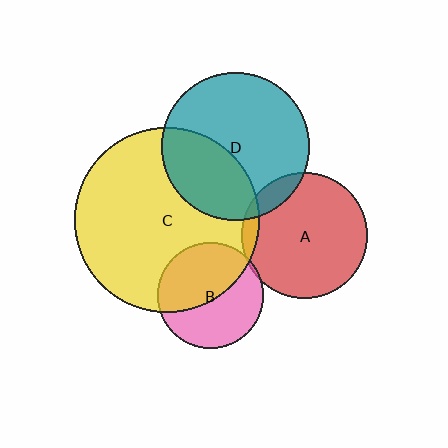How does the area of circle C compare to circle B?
Approximately 3.0 times.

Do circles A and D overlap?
Yes.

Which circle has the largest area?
Circle C (yellow).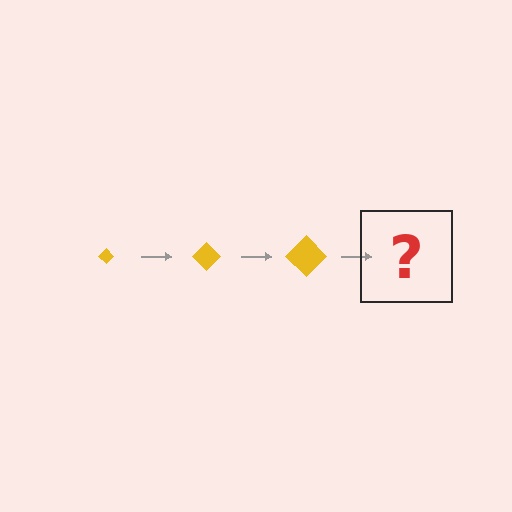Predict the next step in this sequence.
The next step is a yellow diamond, larger than the previous one.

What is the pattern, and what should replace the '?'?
The pattern is that the diamond gets progressively larger each step. The '?' should be a yellow diamond, larger than the previous one.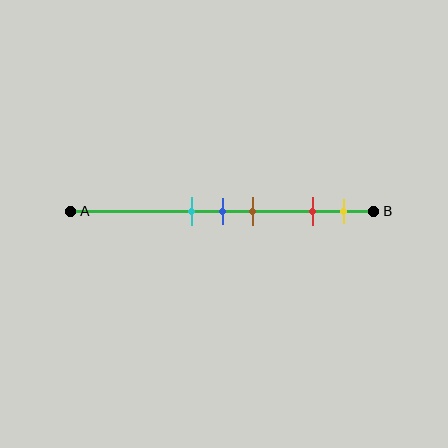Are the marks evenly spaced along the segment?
No, the marks are not evenly spaced.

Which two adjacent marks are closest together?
The cyan and blue marks are the closest adjacent pair.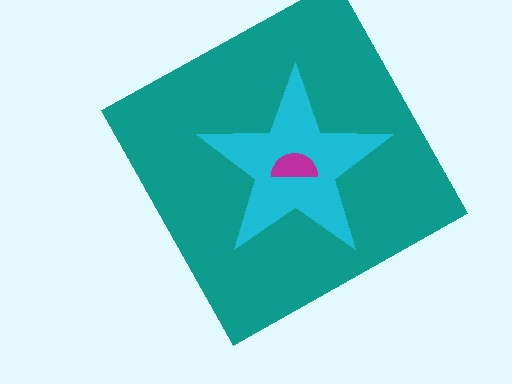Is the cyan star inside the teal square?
Yes.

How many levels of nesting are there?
3.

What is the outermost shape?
The teal square.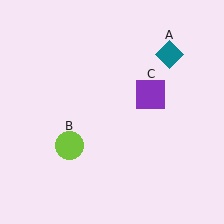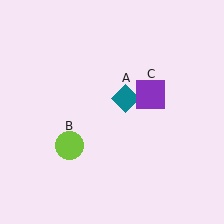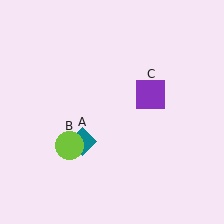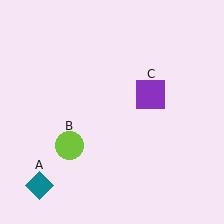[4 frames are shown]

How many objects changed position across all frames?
1 object changed position: teal diamond (object A).